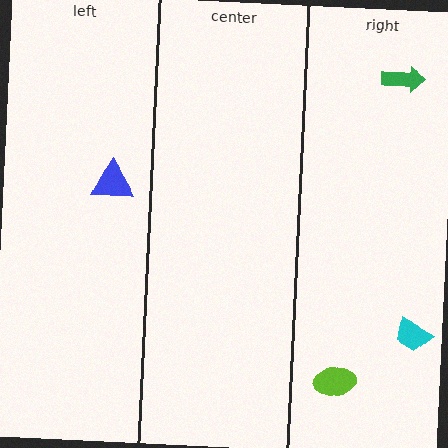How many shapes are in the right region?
3.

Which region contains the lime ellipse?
The right region.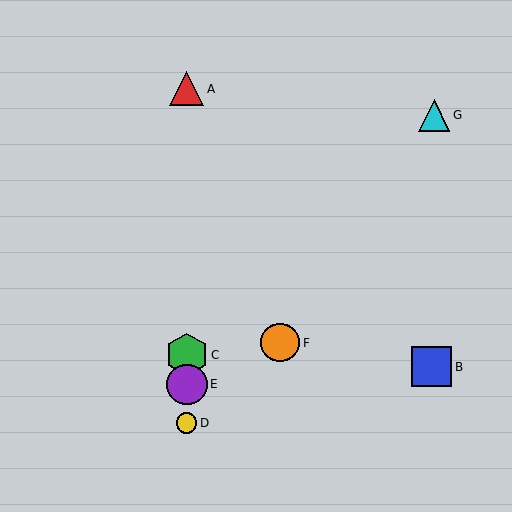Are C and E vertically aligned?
Yes, both are at x≈187.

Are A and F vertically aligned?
No, A is at x≈187 and F is at x≈280.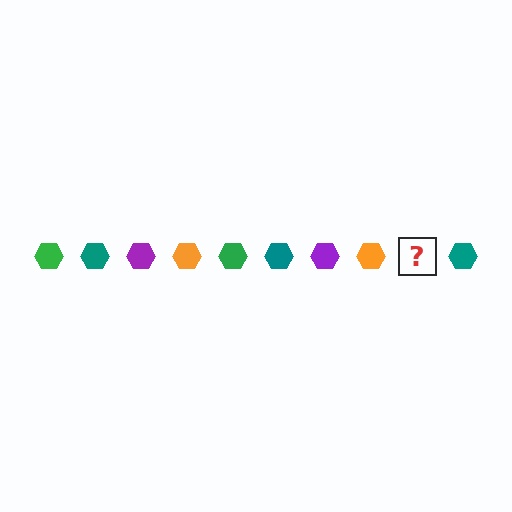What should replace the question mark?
The question mark should be replaced with a green hexagon.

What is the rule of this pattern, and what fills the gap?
The rule is that the pattern cycles through green, teal, purple, orange hexagons. The gap should be filled with a green hexagon.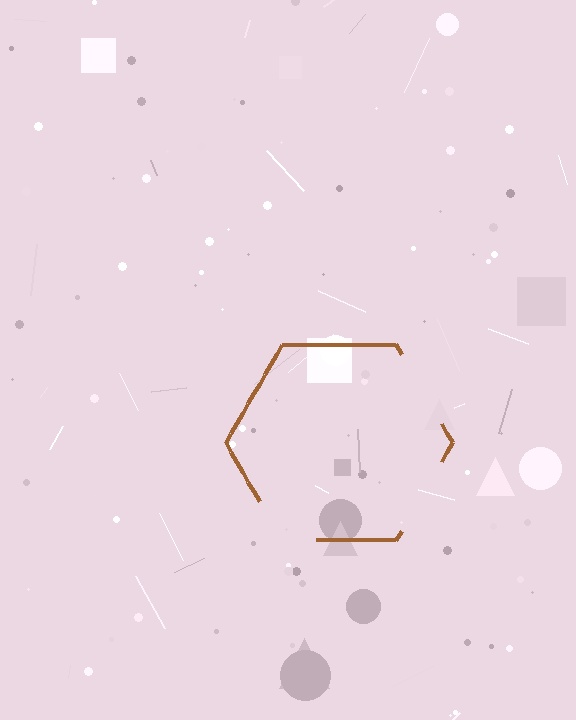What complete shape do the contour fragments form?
The contour fragments form a hexagon.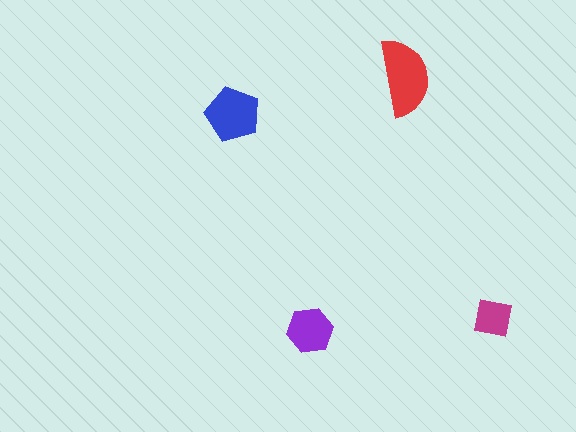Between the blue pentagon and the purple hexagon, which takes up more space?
The blue pentagon.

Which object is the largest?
The red semicircle.